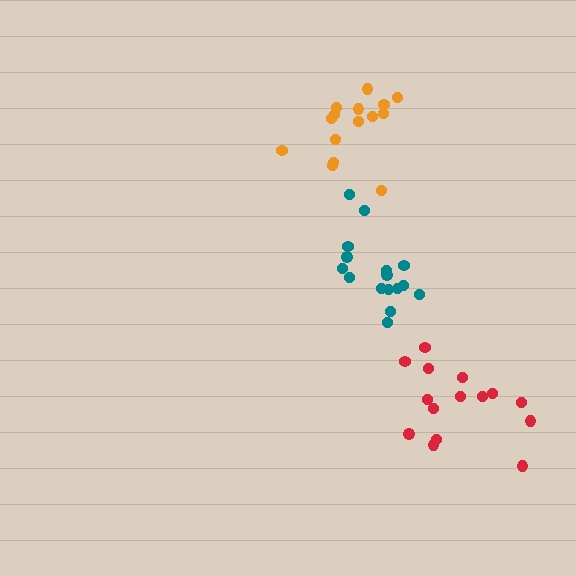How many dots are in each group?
Group 1: 16 dots, Group 2: 15 dots, Group 3: 15 dots (46 total).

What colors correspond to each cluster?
The clusters are colored: teal, orange, red.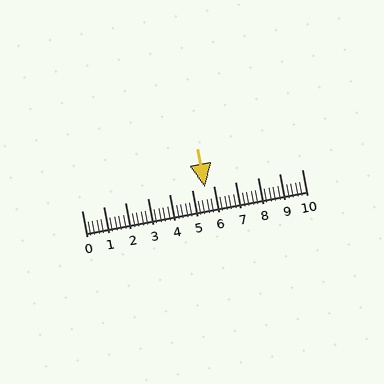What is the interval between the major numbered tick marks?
The major tick marks are spaced 1 units apart.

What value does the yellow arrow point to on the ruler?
The yellow arrow points to approximately 5.6.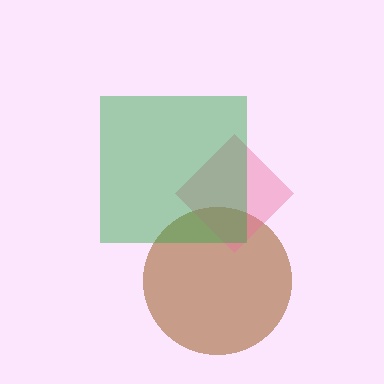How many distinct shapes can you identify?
There are 3 distinct shapes: a brown circle, a pink diamond, a green square.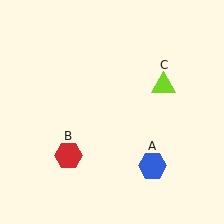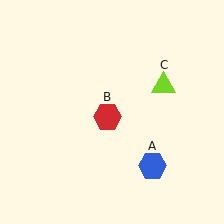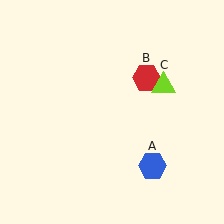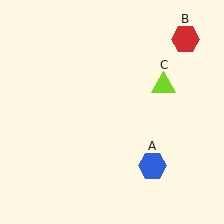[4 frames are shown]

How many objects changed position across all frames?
1 object changed position: red hexagon (object B).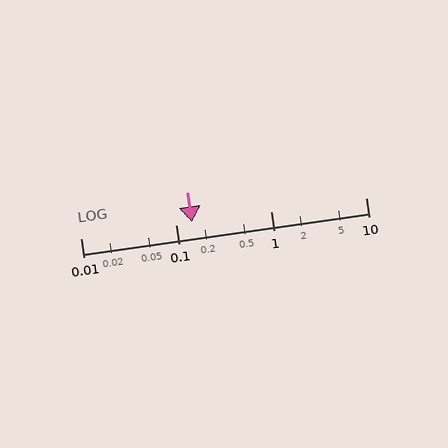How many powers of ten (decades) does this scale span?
The scale spans 3 decades, from 0.01 to 10.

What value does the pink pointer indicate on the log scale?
The pointer indicates approximately 0.15.